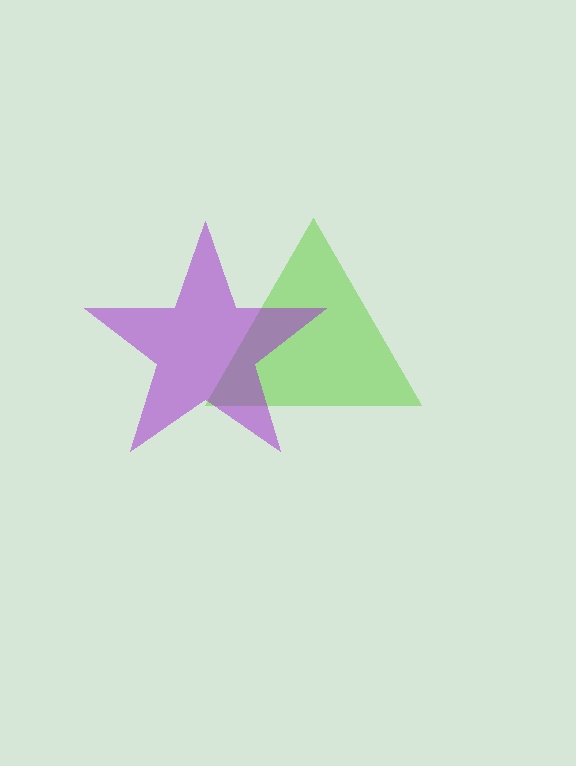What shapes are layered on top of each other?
The layered shapes are: a lime triangle, a purple star.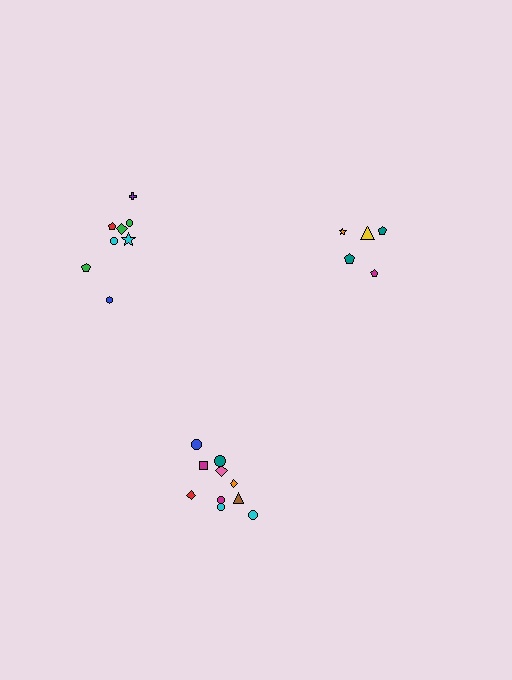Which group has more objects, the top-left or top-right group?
The top-left group.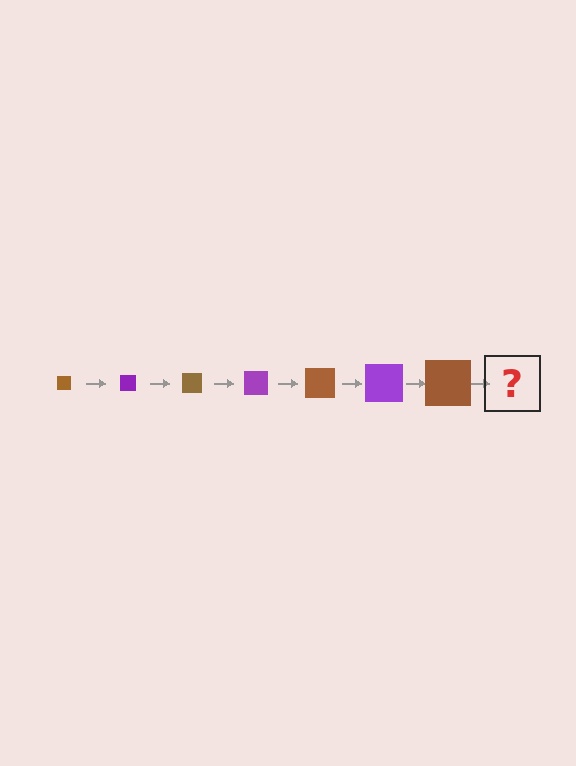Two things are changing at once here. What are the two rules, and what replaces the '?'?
The two rules are that the square grows larger each step and the color cycles through brown and purple. The '?' should be a purple square, larger than the previous one.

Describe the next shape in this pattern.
It should be a purple square, larger than the previous one.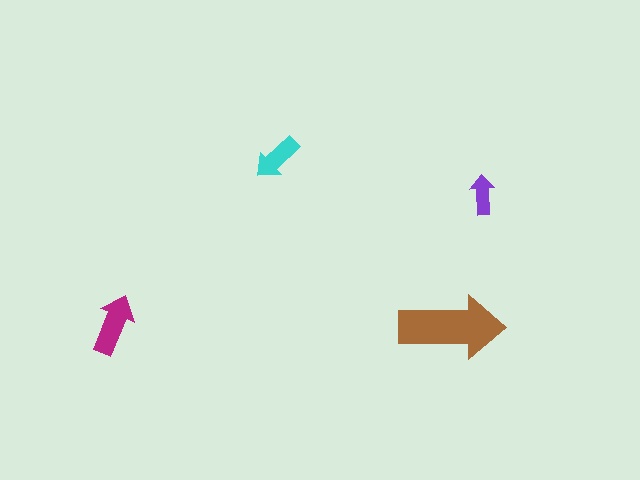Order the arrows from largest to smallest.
the brown one, the magenta one, the cyan one, the purple one.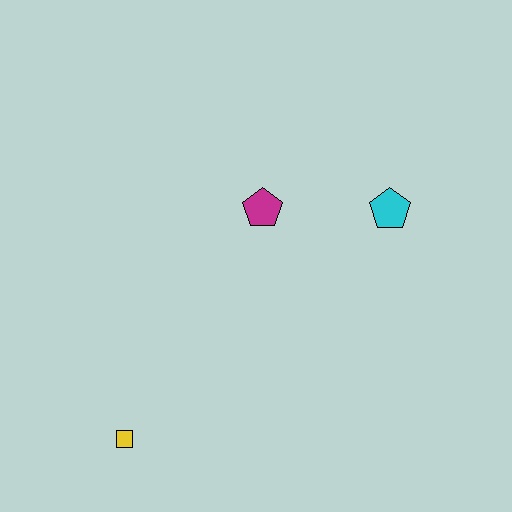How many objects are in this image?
There are 3 objects.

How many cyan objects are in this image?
There is 1 cyan object.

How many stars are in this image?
There are no stars.